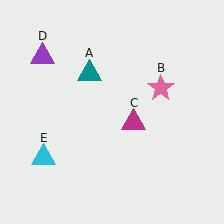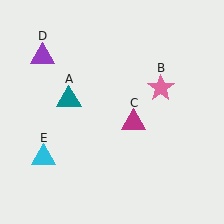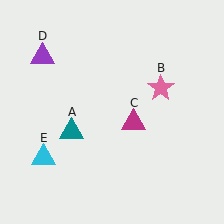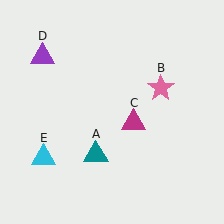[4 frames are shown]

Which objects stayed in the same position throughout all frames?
Pink star (object B) and magenta triangle (object C) and purple triangle (object D) and cyan triangle (object E) remained stationary.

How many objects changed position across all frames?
1 object changed position: teal triangle (object A).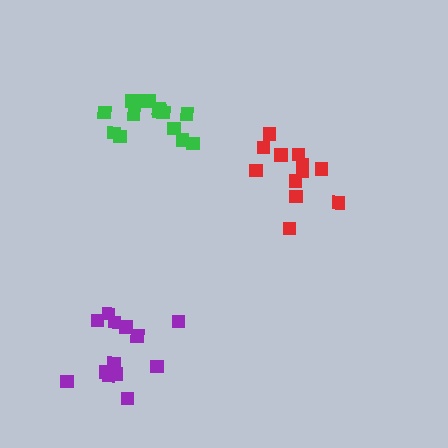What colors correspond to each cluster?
The clusters are colored: purple, red, green.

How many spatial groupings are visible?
There are 3 spatial groupings.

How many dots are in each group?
Group 1: 13 dots, Group 2: 12 dots, Group 3: 14 dots (39 total).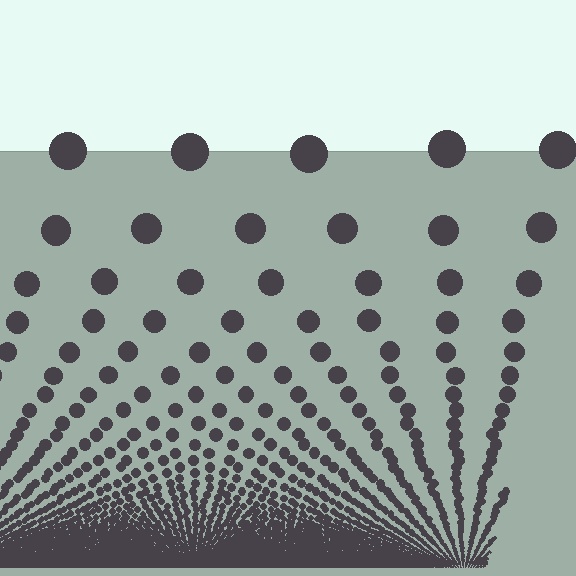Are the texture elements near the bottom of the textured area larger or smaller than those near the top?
Smaller. The gradient is inverted — elements near the bottom are smaller and denser.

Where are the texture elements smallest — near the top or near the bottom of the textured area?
Near the bottom.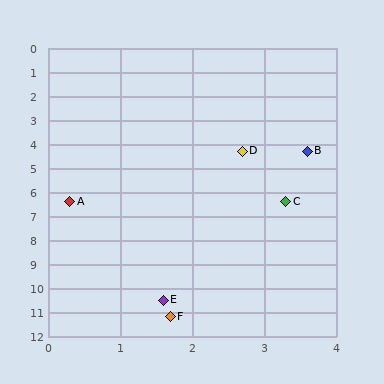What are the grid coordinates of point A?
Point A is at approximately (0.3, 6.4).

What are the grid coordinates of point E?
Point E is at approximately (1.6, 10.5).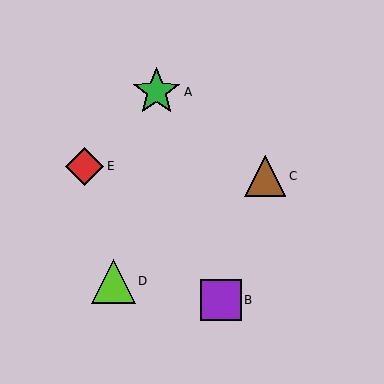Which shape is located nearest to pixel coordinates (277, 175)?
The brown triangle (labeled C) at (265, 176) is nearest to that location.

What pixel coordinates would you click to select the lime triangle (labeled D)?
Click at (113, 281) to select the lime triangle D.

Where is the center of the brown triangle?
The center of the brown triangle is at (265, 176).